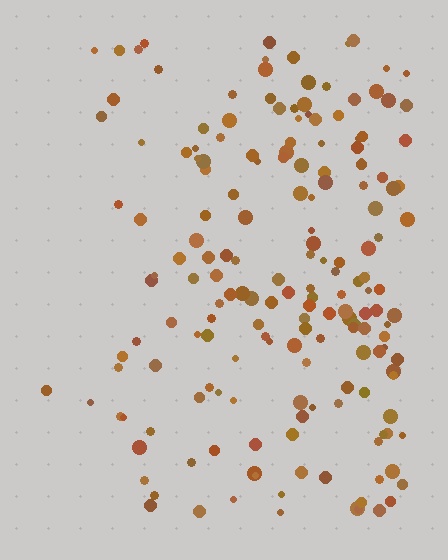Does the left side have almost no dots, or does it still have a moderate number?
Still a moderate number, just noticeably fewer than the right.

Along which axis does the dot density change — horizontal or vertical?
Horizontal.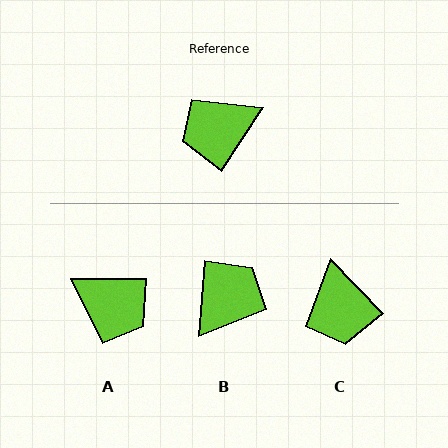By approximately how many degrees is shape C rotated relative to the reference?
Approximately 76 degrees counter-clockwise.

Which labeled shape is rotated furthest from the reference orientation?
B, about 152 degrees away.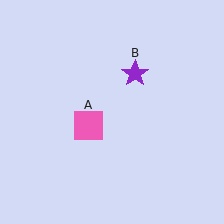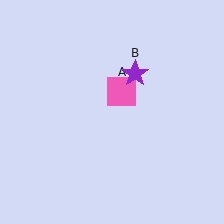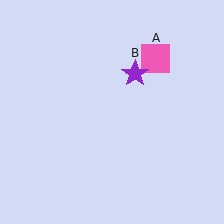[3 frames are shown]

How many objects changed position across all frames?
1 object changed position: pink square (object A).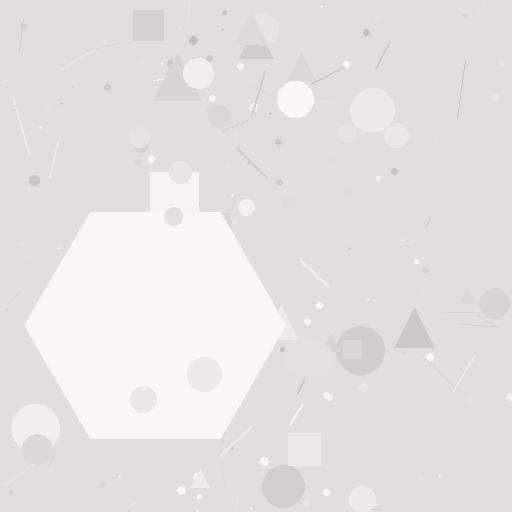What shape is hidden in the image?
A hexagon is hidden in the image.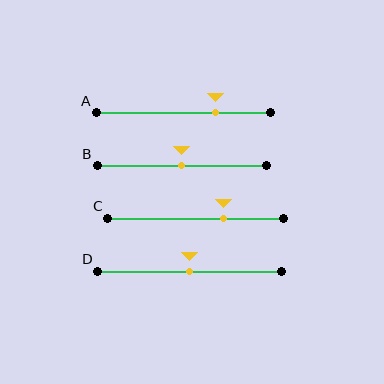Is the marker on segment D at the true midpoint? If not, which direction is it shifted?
Yes, the marker on segment D is at the true midpoint.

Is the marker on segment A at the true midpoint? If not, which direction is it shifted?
No, the marker on segment A is shifted to the right by about 19% of the segment length.